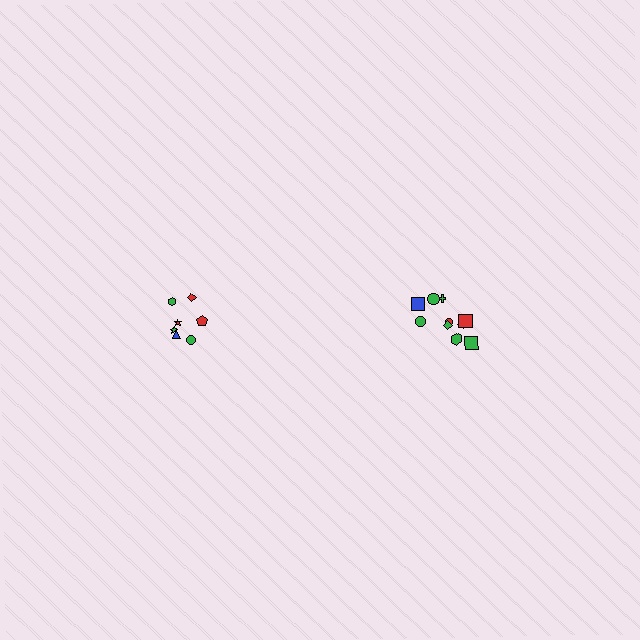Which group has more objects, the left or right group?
The right group.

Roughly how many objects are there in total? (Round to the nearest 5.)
Roughly 15 objects in total.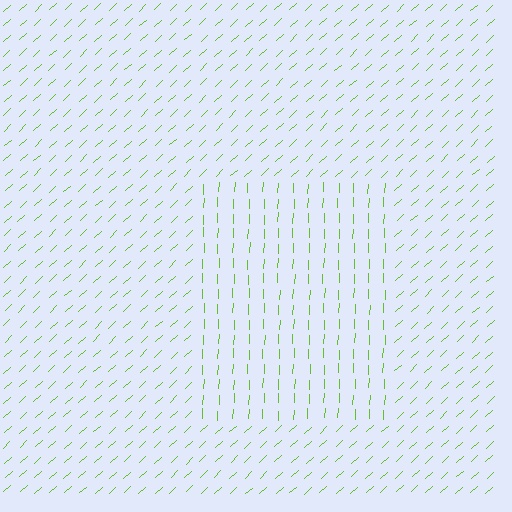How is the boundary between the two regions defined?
The boundary is defined purely by a change in line orientation (approximately 45 degrees difference). All lines are the same color and thickness.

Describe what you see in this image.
The image is filled with small lime line segments. A rectangle region in the image has lines oriented differently from the surrounding lines, creating a visible texture boundary.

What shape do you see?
I see a rectangle.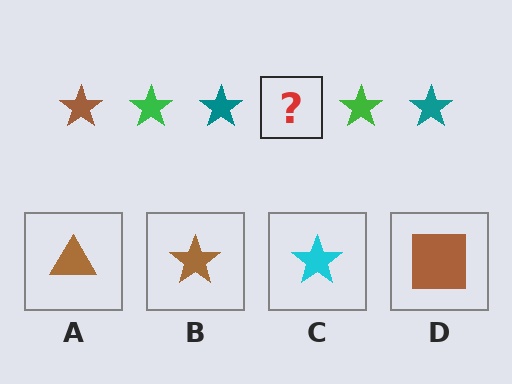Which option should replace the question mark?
Option B.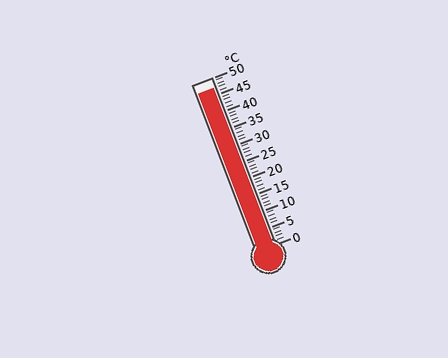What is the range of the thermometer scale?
The thermometer scale ranges from 0°C to 50°C.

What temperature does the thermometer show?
The thermometer shows approximately 47°C.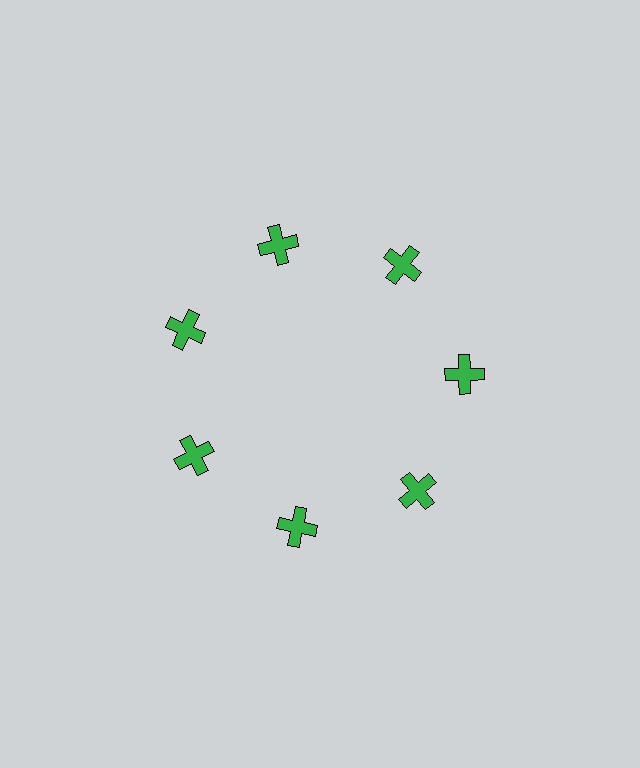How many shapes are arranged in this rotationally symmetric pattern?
There are 7 shapes, arranged in 7 groups of 1.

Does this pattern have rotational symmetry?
Yes, this pattern has 7-fold rotational symmetry. It looks the same after rotating 51 degrees around the center.